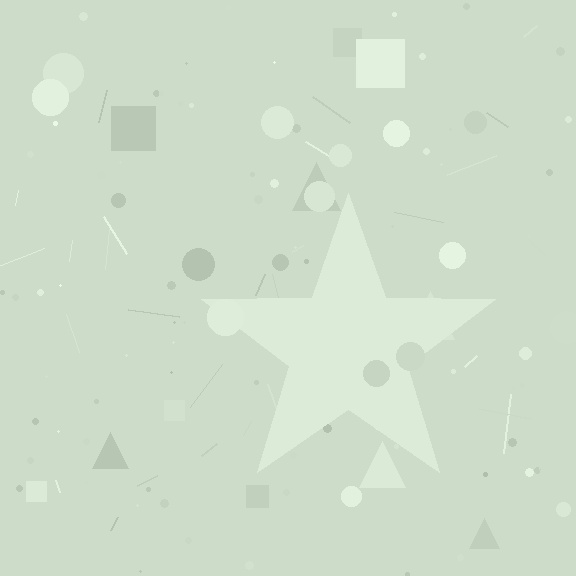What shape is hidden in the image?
A star is hidden in the image.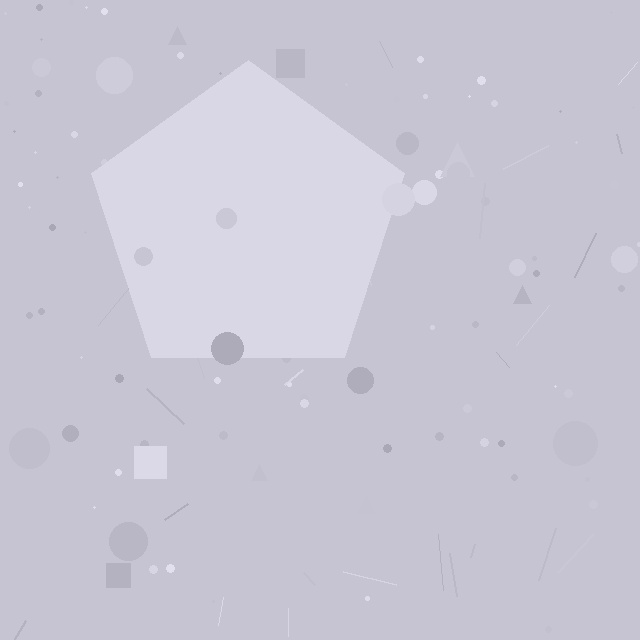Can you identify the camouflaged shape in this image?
The camouflaged shape is a pentagon.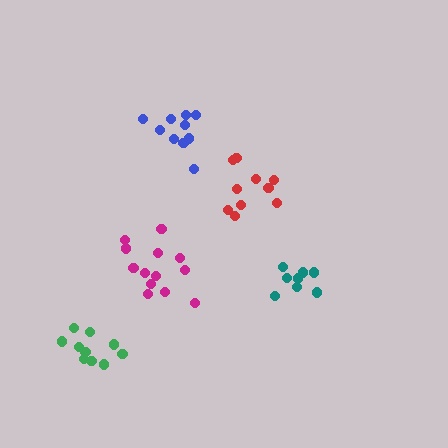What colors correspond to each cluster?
The clusters are colored: red, blue, green, magenta, teal.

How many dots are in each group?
Group 1: 10 dots, Group 2: 10 dots, Group 3: 10 dots, Group 4: 13 dots, Group 5: 8 dots (51 total).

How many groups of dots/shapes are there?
There are 5 groups.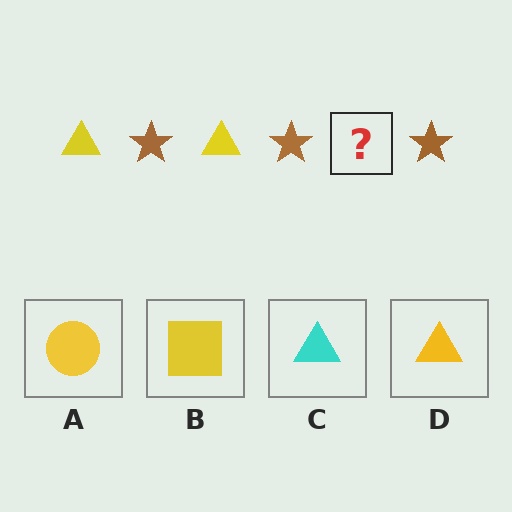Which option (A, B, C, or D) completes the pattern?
D.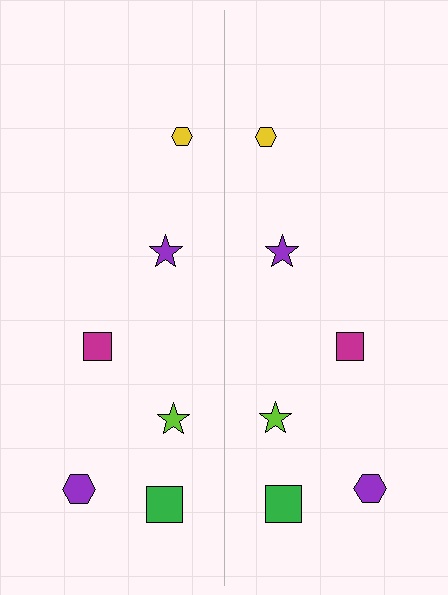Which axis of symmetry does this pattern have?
The pattern has a vertical axis of symmetry running through the center of the image.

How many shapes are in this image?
There are 12 shapes in this image.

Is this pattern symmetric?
Yes, this pattern has bilateral (reflection) symmetry.